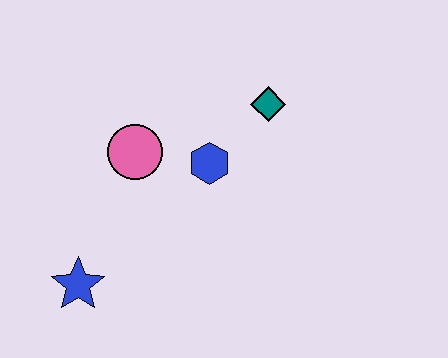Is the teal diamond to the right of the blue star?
Yes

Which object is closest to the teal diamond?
The blue hexagon is closest to the teal diamond.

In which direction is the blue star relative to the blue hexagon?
The blue star is to the left of the blue hexagon.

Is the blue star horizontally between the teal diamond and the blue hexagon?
No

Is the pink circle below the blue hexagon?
No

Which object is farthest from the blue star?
The teal diamond is farthest from the blue star.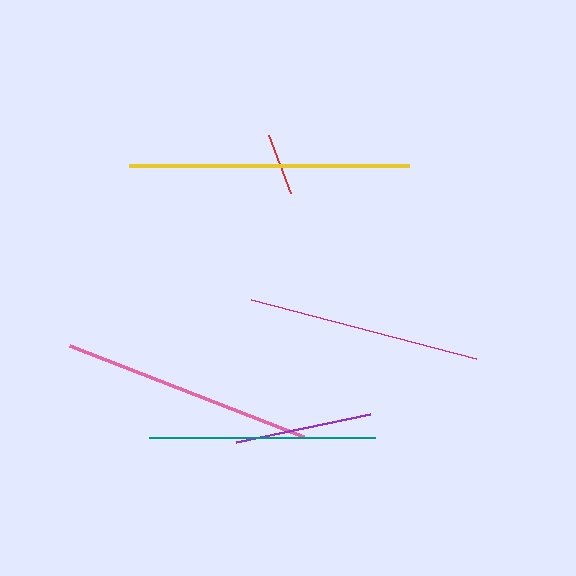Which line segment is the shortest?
The red line is the shortest at approximately 61 pixels.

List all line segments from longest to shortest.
From longest to shortest: yellow, pink, magenta, teal, purple, red.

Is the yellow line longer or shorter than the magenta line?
The yellow line is longer than the magenta line.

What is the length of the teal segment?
The teal segment is approximately 226 pixels long.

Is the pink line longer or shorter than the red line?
The pink line is longer than the red line.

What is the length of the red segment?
The red segment is approximately 61 pixels long.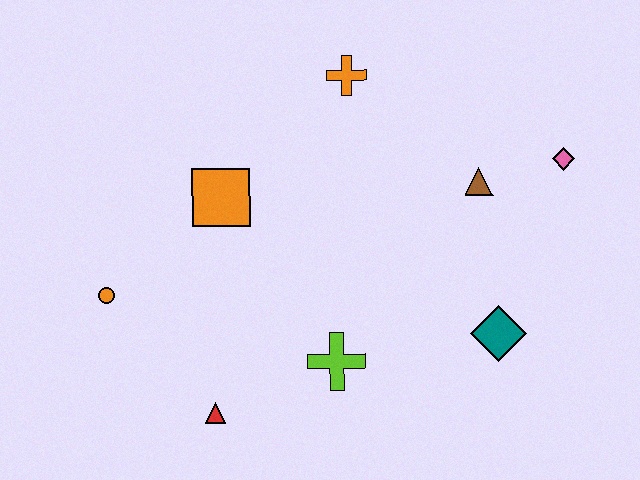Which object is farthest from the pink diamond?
The orange circle is farthest from the pink diamond.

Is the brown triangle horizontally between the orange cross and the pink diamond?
Yes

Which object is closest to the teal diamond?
The brown triangle is closest to the teal diamond.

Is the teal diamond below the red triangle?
No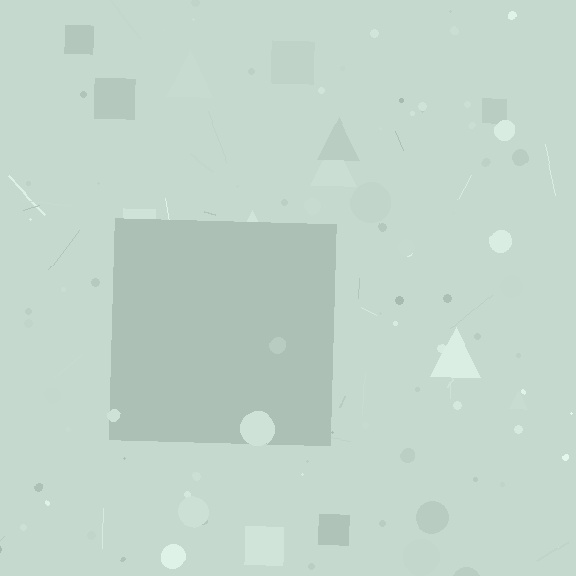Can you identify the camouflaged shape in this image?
The camouflaged shape is a square.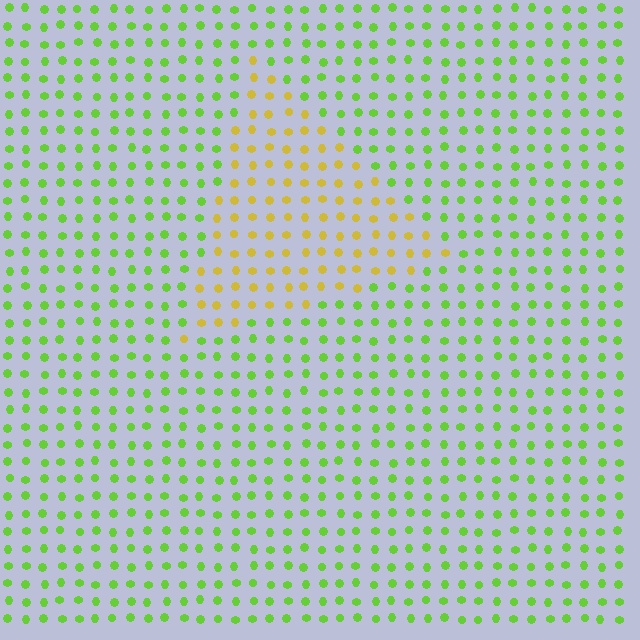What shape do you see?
I see a triangle.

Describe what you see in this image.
The image is filled with small lime elements in a uniform arrangement. A triangle-shaped region is visible where the elements are tinted to a slightly different hue, forming a subtle color boundary.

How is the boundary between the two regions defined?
The boundary is defined purely by a slight shift in hue (about 50 degrees). Spacing, size, and orientation are identical on both sides.